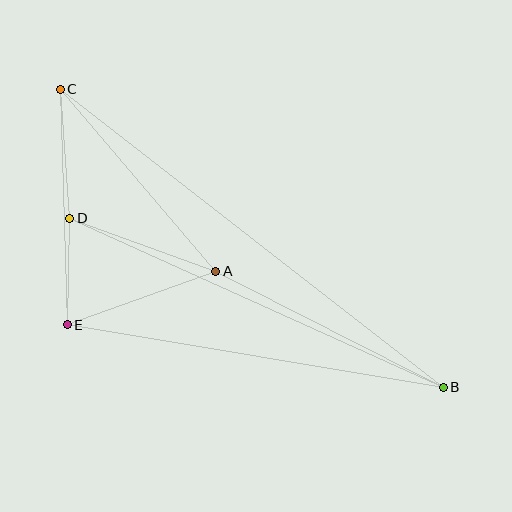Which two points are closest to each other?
Points D and E are closest to each other.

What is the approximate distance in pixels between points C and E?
The distance between C and E is approximately 236 pixels.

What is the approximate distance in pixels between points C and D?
The distance between C and D is approximately 129 pixels.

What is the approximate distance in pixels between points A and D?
The distance between A and D is approximately 155 pixels.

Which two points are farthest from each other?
Points B and C are farthest from each other.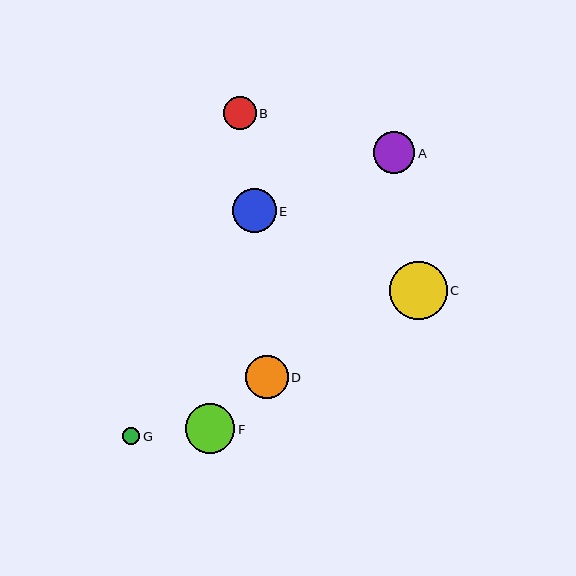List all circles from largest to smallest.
From largest to smallest: C, F, E, D, A, B, G.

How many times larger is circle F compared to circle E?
Circle F is approximately 1.1 times the size of circle E.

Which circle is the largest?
Circle C is the largest with a size of approximately 58 pixels.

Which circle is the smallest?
Circle G is the smallest with a size of approximately 18 pixels.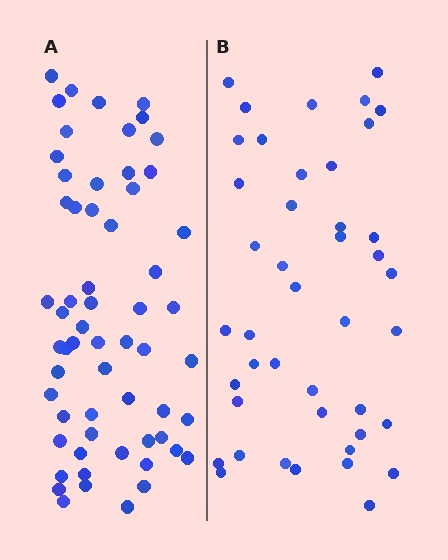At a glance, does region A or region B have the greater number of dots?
Region A (the left region) has more dots.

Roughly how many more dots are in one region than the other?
Region A has approximately 15 more dots than region B.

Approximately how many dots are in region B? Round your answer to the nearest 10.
About 40 dots. (The exact count is 43, which rounds to 40.)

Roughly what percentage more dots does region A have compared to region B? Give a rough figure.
About 40% more.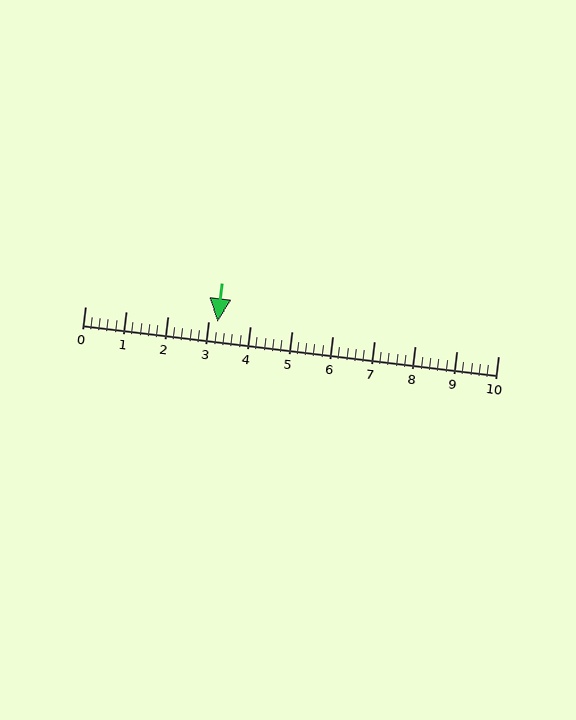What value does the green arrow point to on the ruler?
The green arrow points to approximately 3.2.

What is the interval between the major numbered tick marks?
The major tick marks are spaced 1 units apart.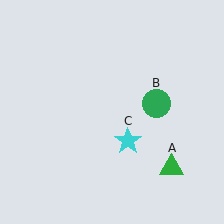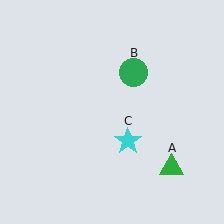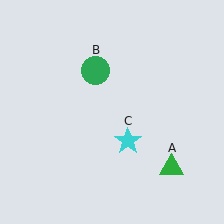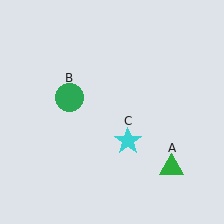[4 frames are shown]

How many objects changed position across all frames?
1 object changed position: green circle (object B).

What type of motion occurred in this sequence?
The green circle (object B) rotated counterclockwise around the center of the scene.